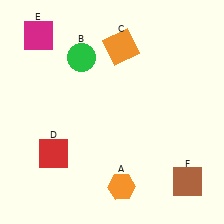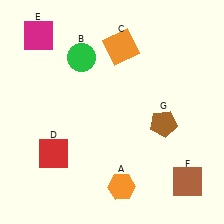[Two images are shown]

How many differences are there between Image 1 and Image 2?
There is 1 difference between the two images.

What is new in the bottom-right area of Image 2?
A brown pentagon (G) was added in the bottom-right area of Image 2.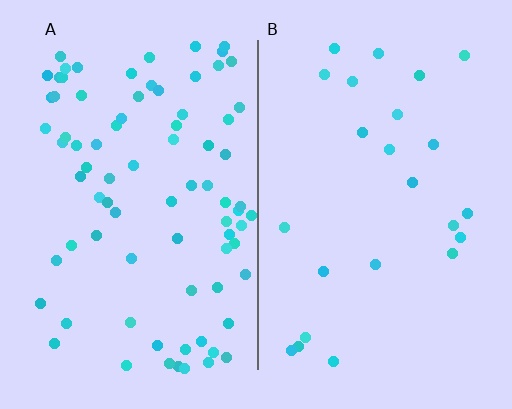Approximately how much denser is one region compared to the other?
Approximately 3.4× — region A over region B.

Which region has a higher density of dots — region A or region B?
A (the left).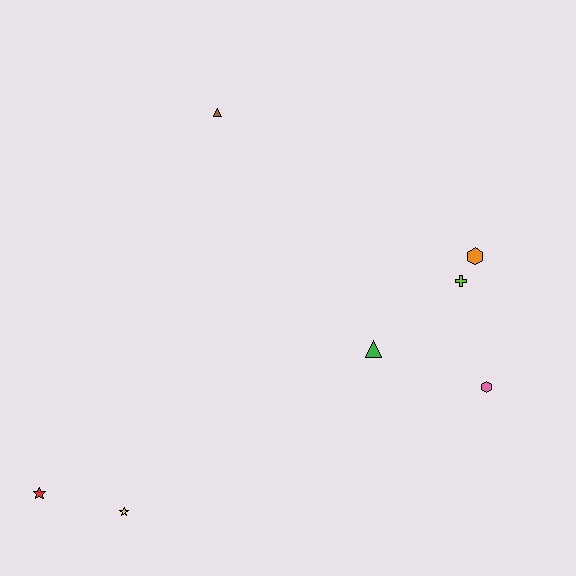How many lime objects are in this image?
There is 1 lime object.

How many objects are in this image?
There are 7 objects.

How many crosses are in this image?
There is 1 cross.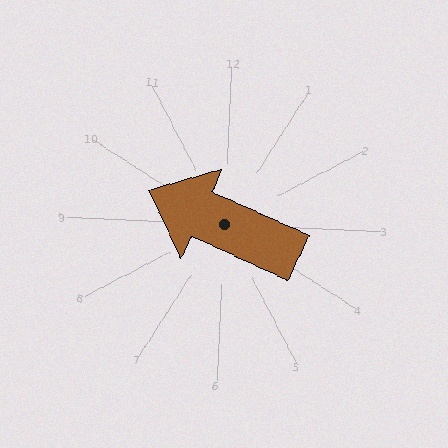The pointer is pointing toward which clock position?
Roughly 10 o'clock.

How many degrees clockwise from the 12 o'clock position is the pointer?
Approximately 292 degrees.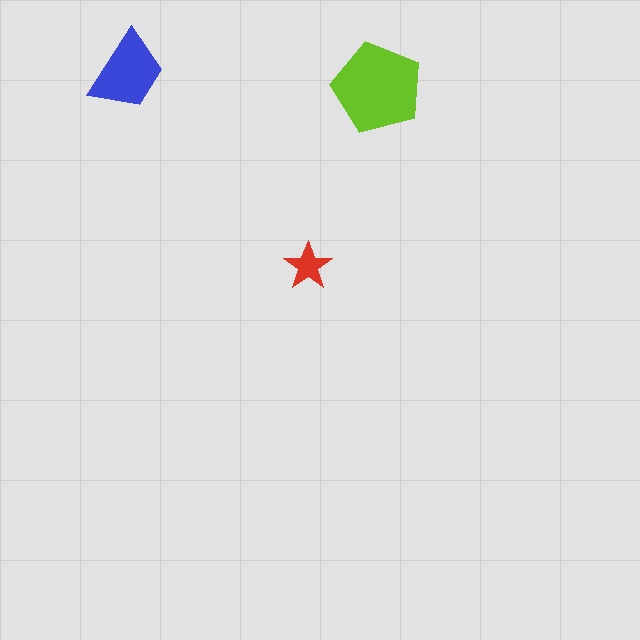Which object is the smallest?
The red star.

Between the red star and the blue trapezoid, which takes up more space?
The blue trapezoid.